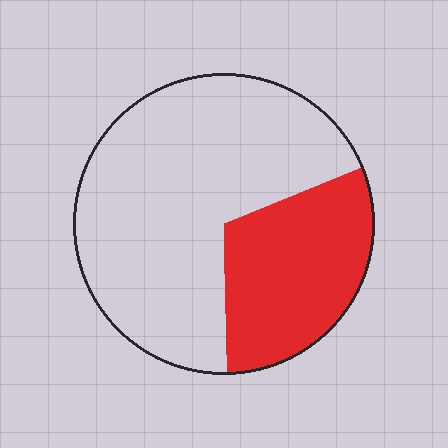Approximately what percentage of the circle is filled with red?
Approximately 30%.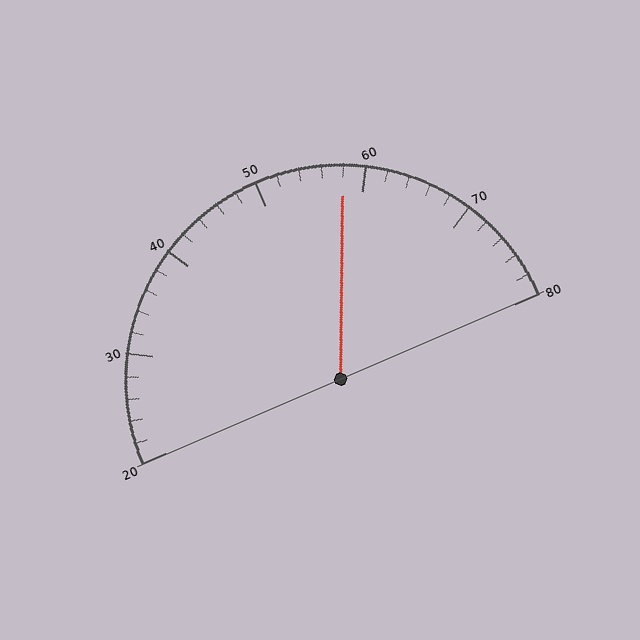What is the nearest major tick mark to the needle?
The nearest major tick mark is 60.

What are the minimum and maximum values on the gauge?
The gauge ranges from 20 to 80.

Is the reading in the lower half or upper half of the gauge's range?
The reading is in the upper half of the range (20 to 80).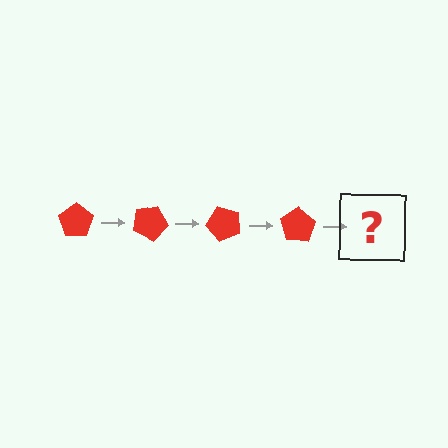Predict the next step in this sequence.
The next step is a red pentagon rotated 100 degrees.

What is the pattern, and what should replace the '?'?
The pattern is that the pentagon rotates 25 degrees each step. The '?' should be a red pentagon rotated 100 degrees.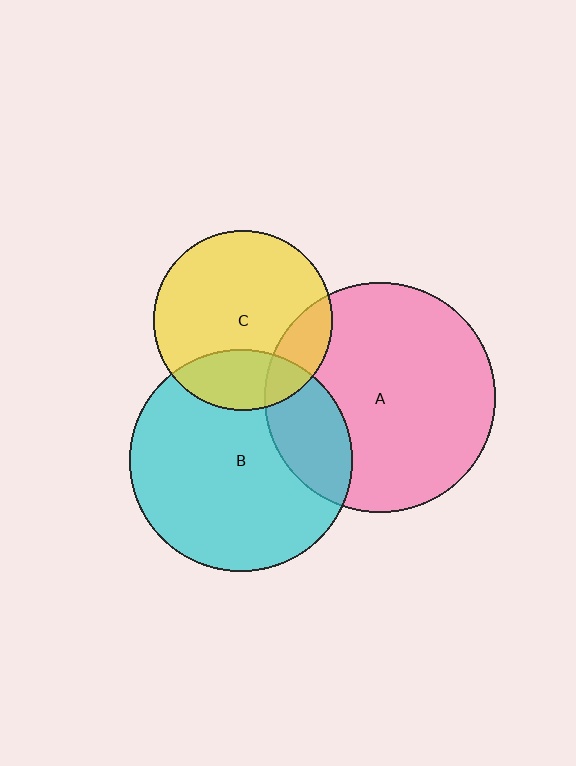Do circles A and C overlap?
Yes.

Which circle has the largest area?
Circle A (pink).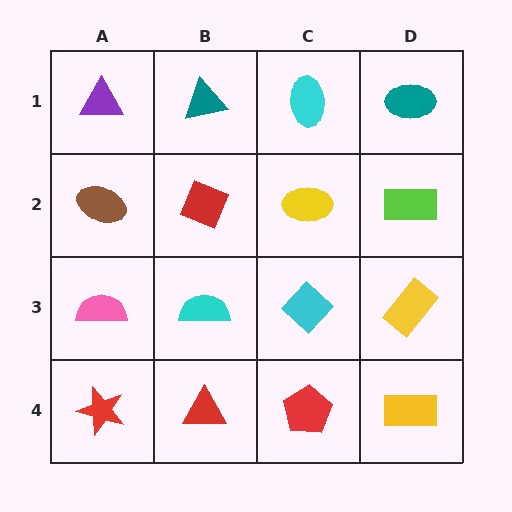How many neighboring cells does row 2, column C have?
4.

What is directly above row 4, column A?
A pink semicircle.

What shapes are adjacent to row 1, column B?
A red diamond (row 2, column B), a purple triangle (row 1, column A), a cyan ellipse (row 1, column C).